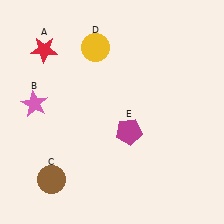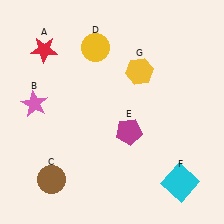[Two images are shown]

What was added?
A cyan square (F), a yellow hexagon (G) were added in Image 2.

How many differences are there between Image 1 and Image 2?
There are 2 differences between the two images.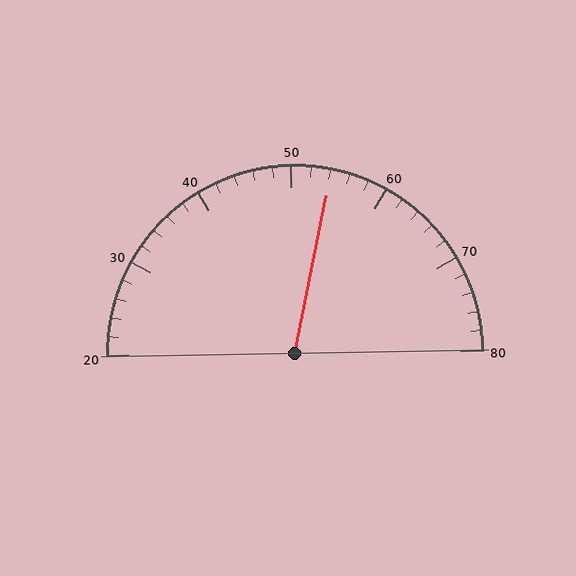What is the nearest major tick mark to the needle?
The nearest major tick mark is 50.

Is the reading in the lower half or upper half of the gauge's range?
The reading is in the upper half of the range (20 to 80).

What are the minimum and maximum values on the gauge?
The gauge ranges from 20 to 80.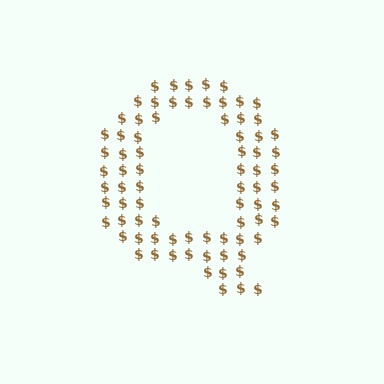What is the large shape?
The large shape is the letter Q.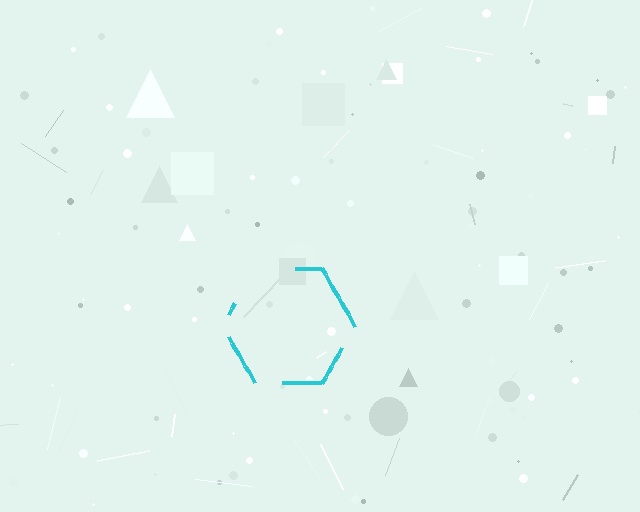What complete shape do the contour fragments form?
The contour fragments form a hexagon.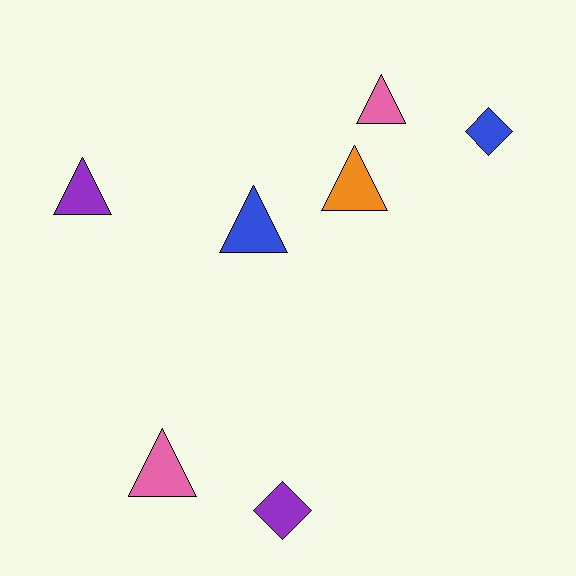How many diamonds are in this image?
There are 2 diamonds.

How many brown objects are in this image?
There are no brown objects.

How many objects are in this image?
There are 7 objects.